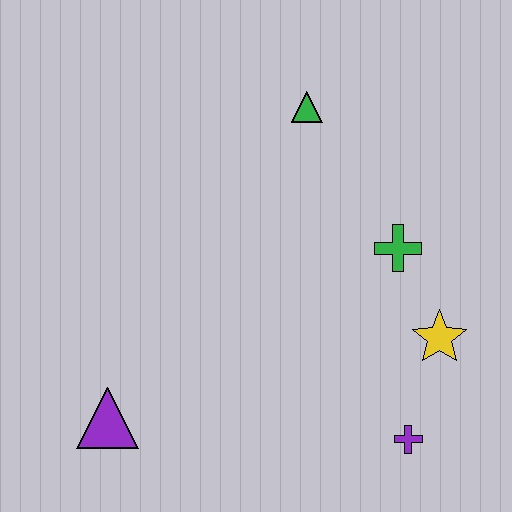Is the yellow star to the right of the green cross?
Yes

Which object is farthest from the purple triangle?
The green triangle is farthest from the purple triangle.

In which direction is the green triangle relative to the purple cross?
The green triangle is above the purple cross.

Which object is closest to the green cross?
The yellow star is closest to the green cross.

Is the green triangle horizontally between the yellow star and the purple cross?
No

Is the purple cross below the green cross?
Yes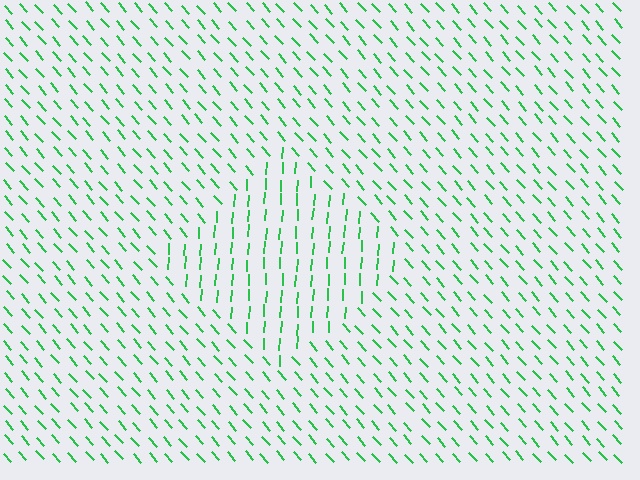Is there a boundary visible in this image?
Yes, there is a texture boundary formed by a change in line orientation.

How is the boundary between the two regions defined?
The boundary is defined purely by a change in line orientation (approximately 45 degrees difference). All lines are the same color and thickness.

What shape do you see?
I see a diamond.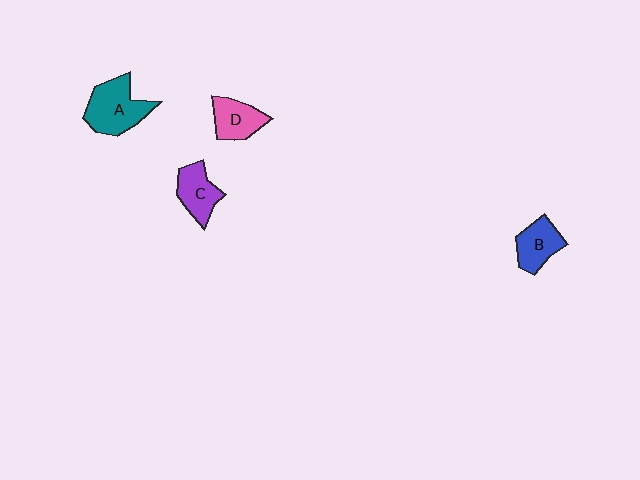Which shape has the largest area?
Shape A (teal).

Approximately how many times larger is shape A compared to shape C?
Approximately 1.4 times.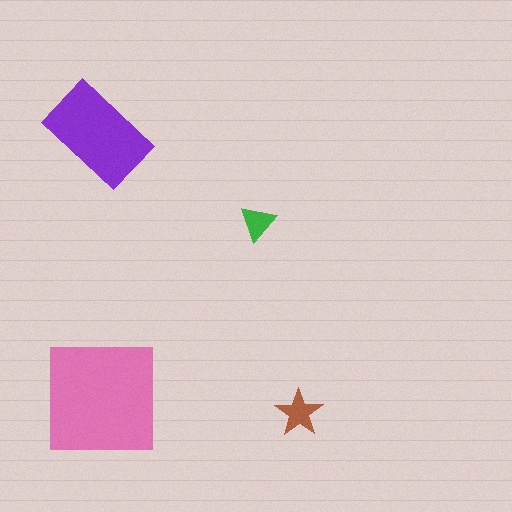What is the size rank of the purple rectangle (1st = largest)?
2nd.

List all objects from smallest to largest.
The green triangle, the brown star, the purple rectangle, the pink square.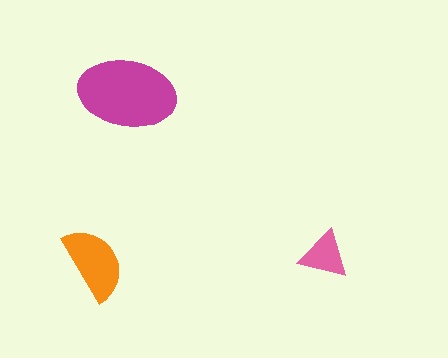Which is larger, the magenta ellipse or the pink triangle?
The magenta ellipse.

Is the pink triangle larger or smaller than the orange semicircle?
Smaller.